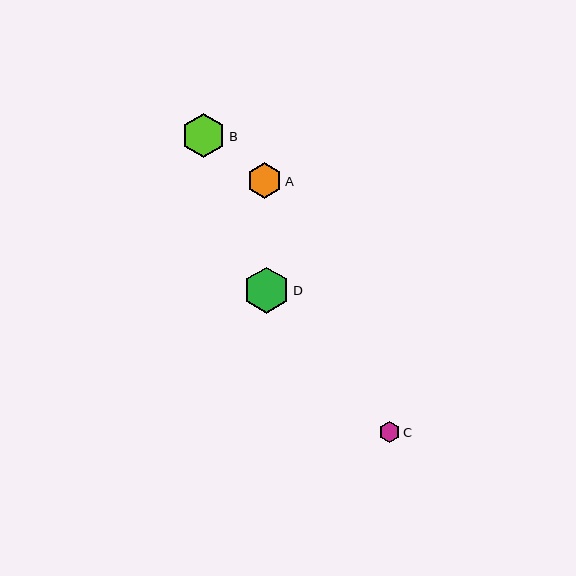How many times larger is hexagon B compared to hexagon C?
Hexagon B is approximately 2.2 times the size of hexagon C.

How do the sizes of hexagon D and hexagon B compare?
Hexagon D and hexagon B are approximately the same size.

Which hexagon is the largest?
Hexagon D is the largest with a size of approximately 46 pixels.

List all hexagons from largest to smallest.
From largest to smallest: D, B, A, C.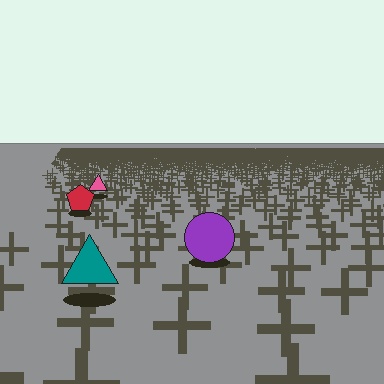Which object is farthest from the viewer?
The pink triangle is farthest from the viewer. It appears smaller and the ground texture around it is denser.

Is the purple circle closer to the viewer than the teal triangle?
No. The teal triangle is closer — you can tell from the texture gradient: the ground texture is coarser near it.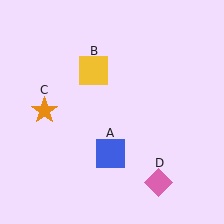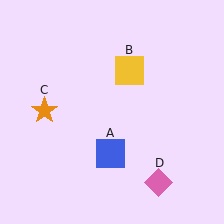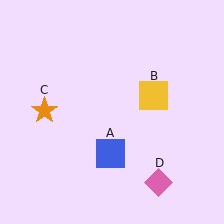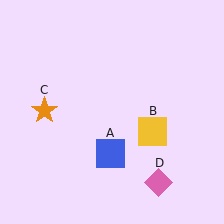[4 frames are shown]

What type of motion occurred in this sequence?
The yellow square (object B) rotated clockwise around the center of the scene.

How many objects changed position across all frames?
1 object changed position: yellow square (object B).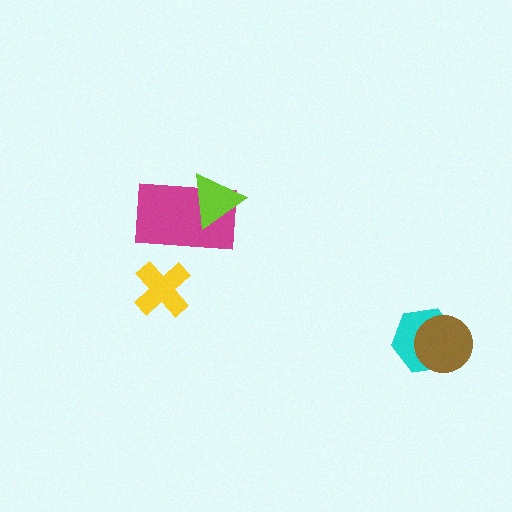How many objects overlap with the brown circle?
1 object overlaps with the brown circle.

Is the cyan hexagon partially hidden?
Yes, it is partially covered by another shape.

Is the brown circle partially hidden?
No, no other shape covers it.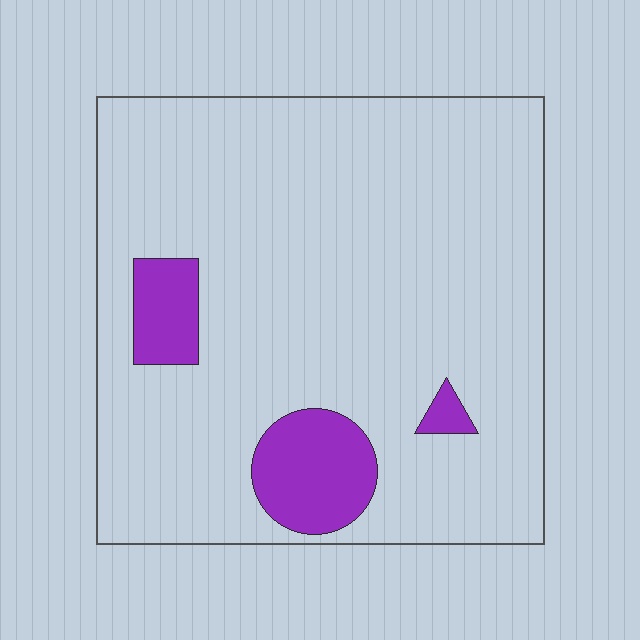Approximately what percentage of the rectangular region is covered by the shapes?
Approximately 10%.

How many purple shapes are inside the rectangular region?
3.